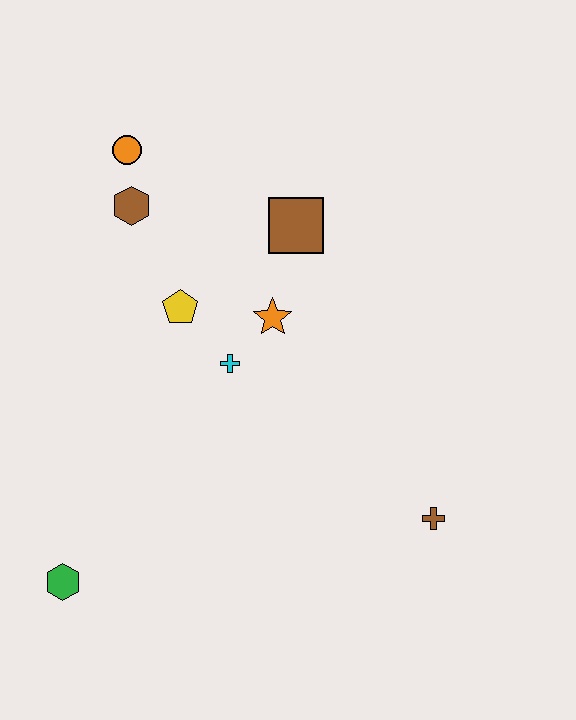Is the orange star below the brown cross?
No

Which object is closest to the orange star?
The cyan cross is closest to the orange star.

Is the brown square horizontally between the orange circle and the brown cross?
Yes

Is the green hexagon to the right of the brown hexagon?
No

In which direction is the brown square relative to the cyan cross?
The brown square is above the cyan cross.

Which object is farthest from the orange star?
The green hexagon is farthest from the orange star.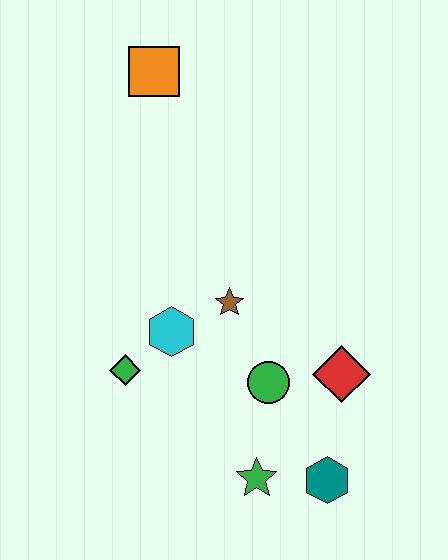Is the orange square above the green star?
Yes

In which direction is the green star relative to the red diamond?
The green star is below the red diamond.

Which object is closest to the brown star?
The cyan hexagon is closest to the brown star.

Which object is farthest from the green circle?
The orange square is farthest from the green circle.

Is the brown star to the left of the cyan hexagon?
No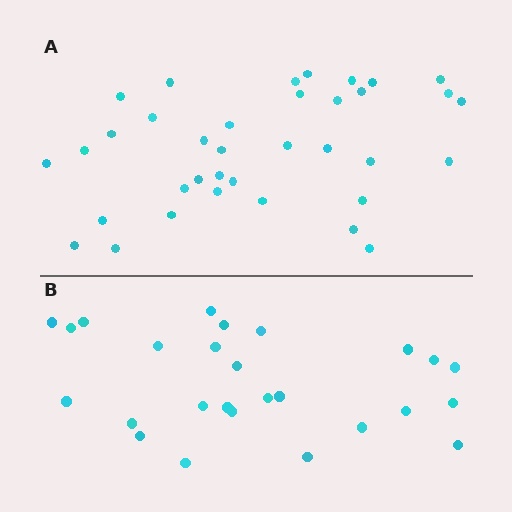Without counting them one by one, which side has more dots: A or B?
Region A (the top region) has more dots.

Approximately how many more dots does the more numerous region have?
Region A has roughly 10 or so more dots than region B.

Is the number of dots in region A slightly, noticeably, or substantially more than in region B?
Region A has noticeably more, but not dramatically so. The ratio is roughly 1.4 to 1.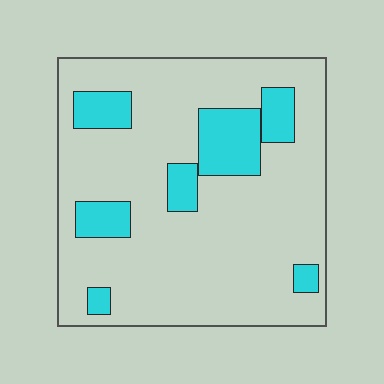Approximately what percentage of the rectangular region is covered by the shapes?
Approximately 20%.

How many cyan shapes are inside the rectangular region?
7.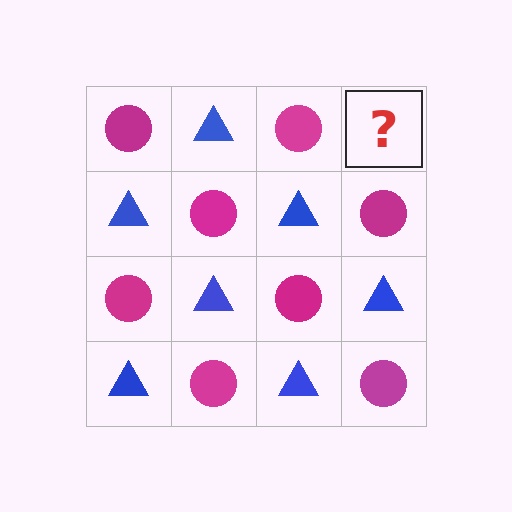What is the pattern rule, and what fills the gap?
The rule is that it alternates magenta circle and blue triangle in a checkerboard pattern. The gap should be filled with a blue triangle.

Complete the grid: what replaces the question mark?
The question mark should be replaced with a blue triangle.